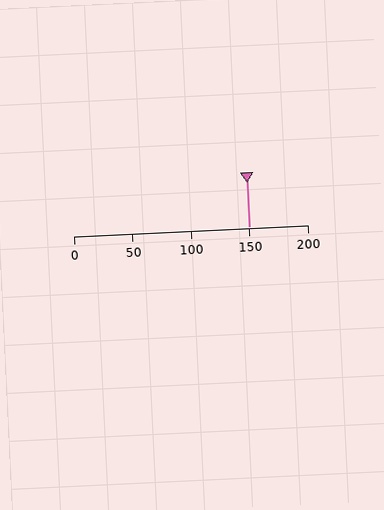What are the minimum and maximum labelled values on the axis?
The axis runs from 0 to 200.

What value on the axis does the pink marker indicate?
The marker indicates approximately 150.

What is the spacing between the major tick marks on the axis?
The major ticks are spaced 50 apart.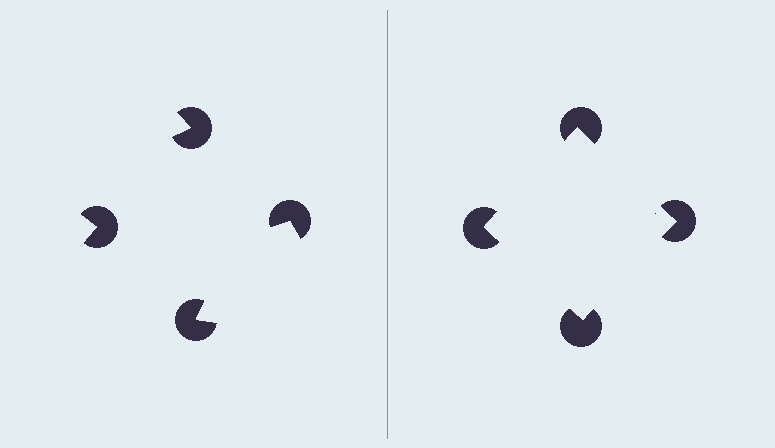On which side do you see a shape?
An illusory square appears on the right side. On the left side the wedge cuts are rotated, so no coherent shape forms.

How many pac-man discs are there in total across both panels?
8 — 4 on each side.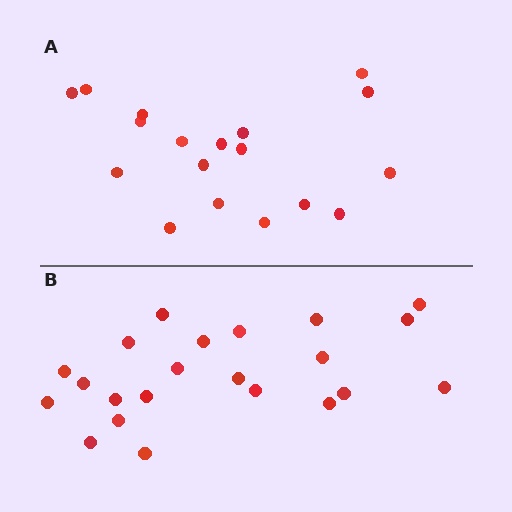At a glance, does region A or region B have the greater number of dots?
Region B (the bottom region) has more dots.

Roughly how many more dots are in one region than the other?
Region B has about 4 more dots than region A.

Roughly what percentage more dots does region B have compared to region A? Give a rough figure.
About 20% more.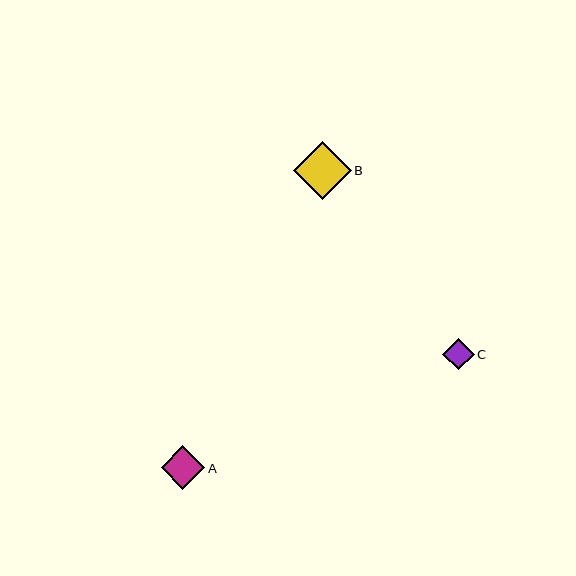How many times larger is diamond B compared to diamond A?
Diamond B is approximately 1.3 times the size of diamond A.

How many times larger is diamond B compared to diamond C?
Diamond B is approximately 1.8 times the size of diamond C.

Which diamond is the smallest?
Diamond C is the smallest with a size of approximately 32 pixels.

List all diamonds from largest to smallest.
From largest to smallest: B, A, C.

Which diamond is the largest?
Diamond B is the largest with a size of approximately 58 pixels.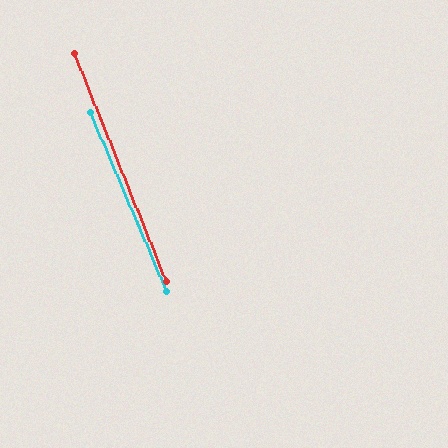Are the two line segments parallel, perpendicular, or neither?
Parallel — their directions differ by only 1.2°.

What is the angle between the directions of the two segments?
Approximately 1 degree.